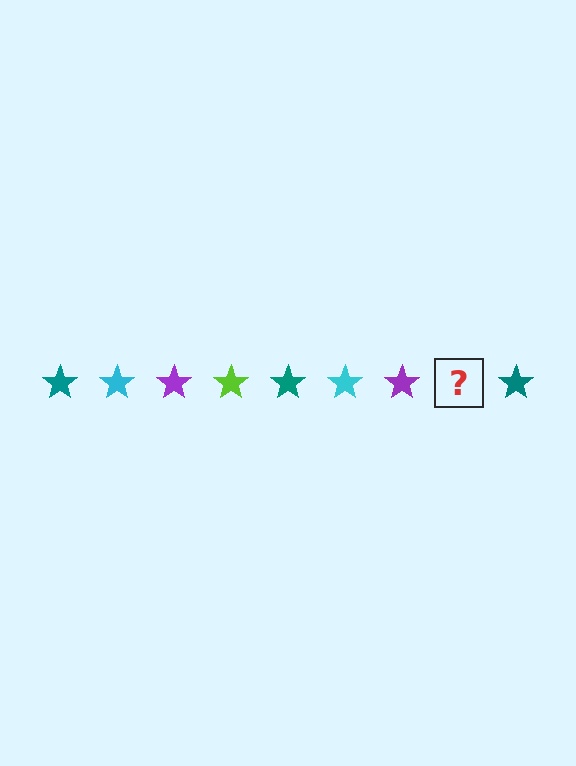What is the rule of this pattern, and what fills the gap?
The rule is that the pattern cycles through teal, cyan, purple, lime stars. The gap should be filled with a lime star.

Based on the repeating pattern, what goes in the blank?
The blank should be a lime star.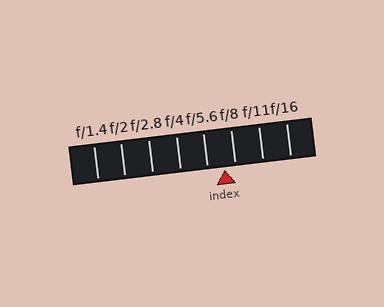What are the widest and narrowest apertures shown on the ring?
The widest aperture shown is f/1.4 and the narrowest is f/16.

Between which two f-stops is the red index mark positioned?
The index mark is between f/5.6 and f/8.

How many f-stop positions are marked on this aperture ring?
There are 8 f-stop positions marked.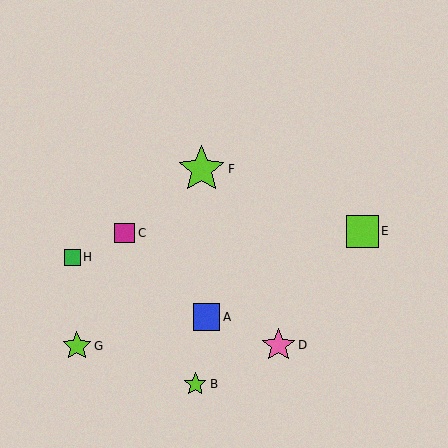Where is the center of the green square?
The center of the green square is at (72, 257).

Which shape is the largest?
The lime star (labeled F) is the largest.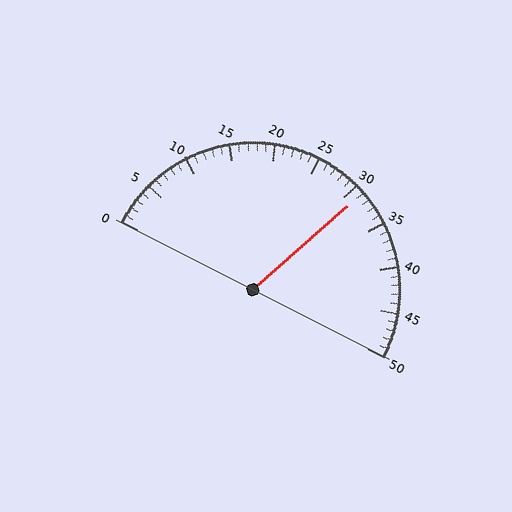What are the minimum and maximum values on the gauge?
The gauge ranges from 0 to 50.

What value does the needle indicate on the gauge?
The needle indicates approximately 31.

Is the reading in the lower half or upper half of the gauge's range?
The reading is in the upper half of the range (0 to 50).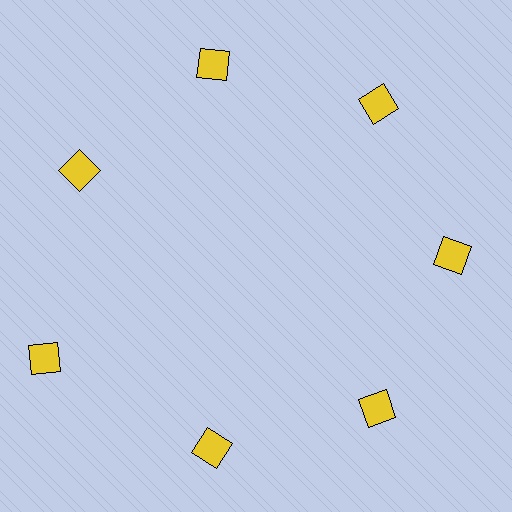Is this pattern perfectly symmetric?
No. The 7 yellow squares are arranged in a ring, but one element near the 8 o'clock position is pushed outward from the center, breaking the 7-fold rotational symmetry.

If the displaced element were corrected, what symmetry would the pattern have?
It would have 7-fold rotational symmetry — the pattern would map onto itself every 51 degrees.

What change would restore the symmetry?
The symmetry would be restored by moving it inward, back onto the ring so that all 7 squares sit at equal angles and equal distance from the center.